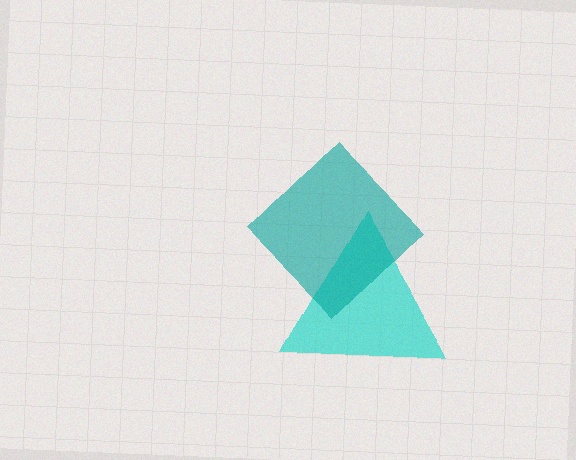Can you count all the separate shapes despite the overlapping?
Yes, there are 2 separate shapes.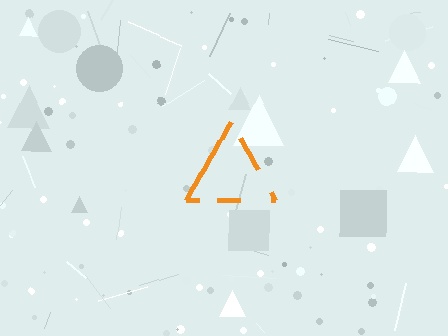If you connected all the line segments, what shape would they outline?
They would outline a triangle.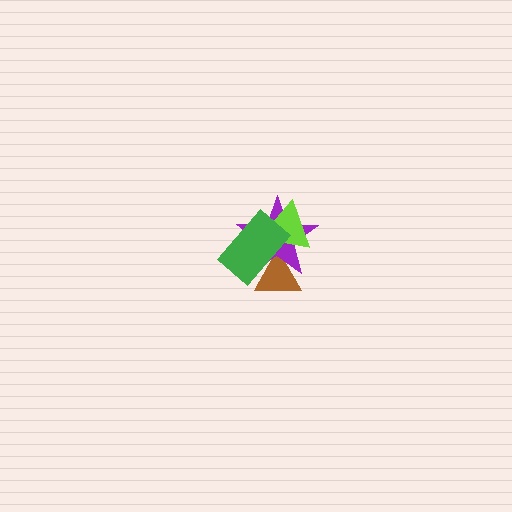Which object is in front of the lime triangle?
The green rectangle is in front of the lime triangle.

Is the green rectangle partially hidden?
No, no other shape covers it.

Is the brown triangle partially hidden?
Yes, it is partially covered by another shape.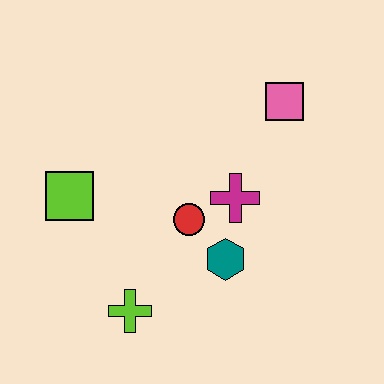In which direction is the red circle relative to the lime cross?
The red circle is above the lime cross.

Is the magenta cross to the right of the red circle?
Yes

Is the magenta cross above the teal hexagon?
Yes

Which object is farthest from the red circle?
The pink square is farthest from the red circle.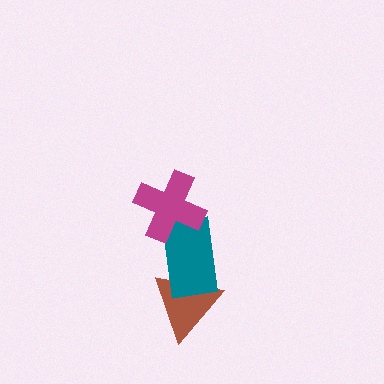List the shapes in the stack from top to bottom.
From top to bottom: the magenta cross, the teal rectangle, the brown triangle.